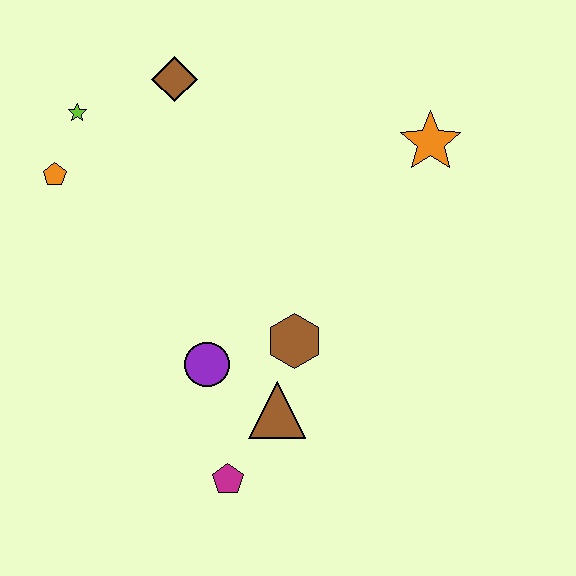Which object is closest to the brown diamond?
The lime star is closest to the brown diamond.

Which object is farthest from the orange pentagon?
The orange star is farthest from the orange pentagon.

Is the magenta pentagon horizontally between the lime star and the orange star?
Yes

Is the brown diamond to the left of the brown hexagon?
Yes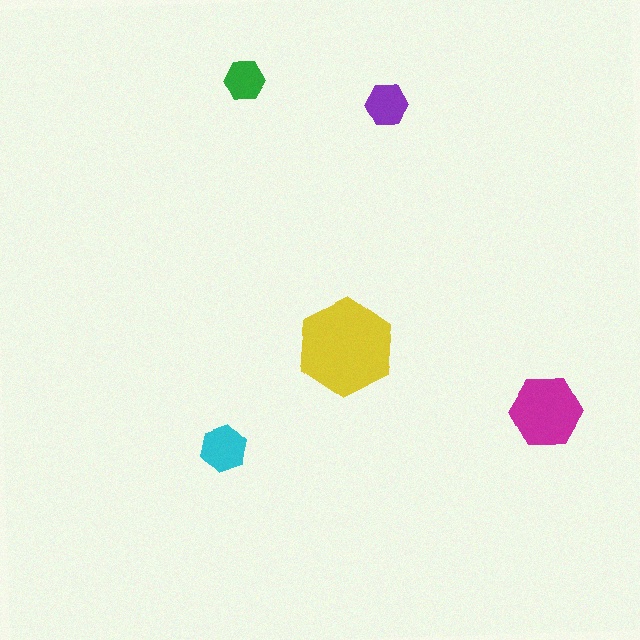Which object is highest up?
The green hexagon is topmost.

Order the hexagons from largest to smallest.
the yellow one, the magenta one, the cyan one, the purple one, the green one.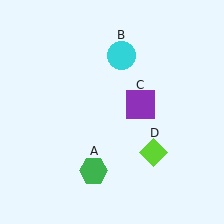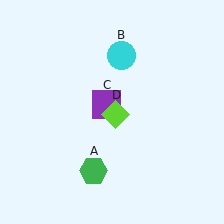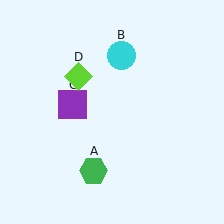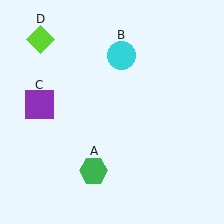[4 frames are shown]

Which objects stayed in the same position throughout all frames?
Green hexagon (object A) and cyan circle (object B) remained stationary.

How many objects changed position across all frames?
2 objects changed position: purple square (object C), lime diamond (object D).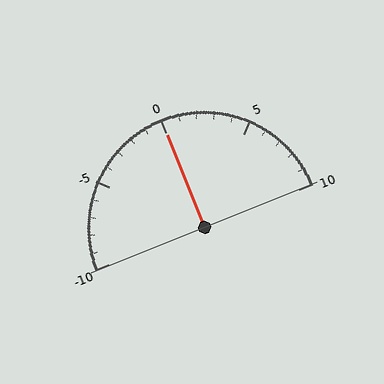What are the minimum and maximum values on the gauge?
The gauge ranges from -10 to 10.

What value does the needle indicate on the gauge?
The needle indicates approximately 0.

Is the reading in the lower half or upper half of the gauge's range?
The reading is in the upper half of the range (-10 to 10).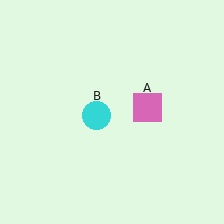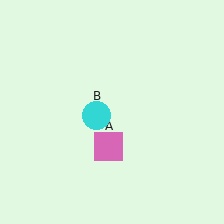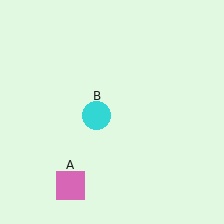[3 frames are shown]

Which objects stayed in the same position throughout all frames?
Cyan circle (object B) remained stationary.